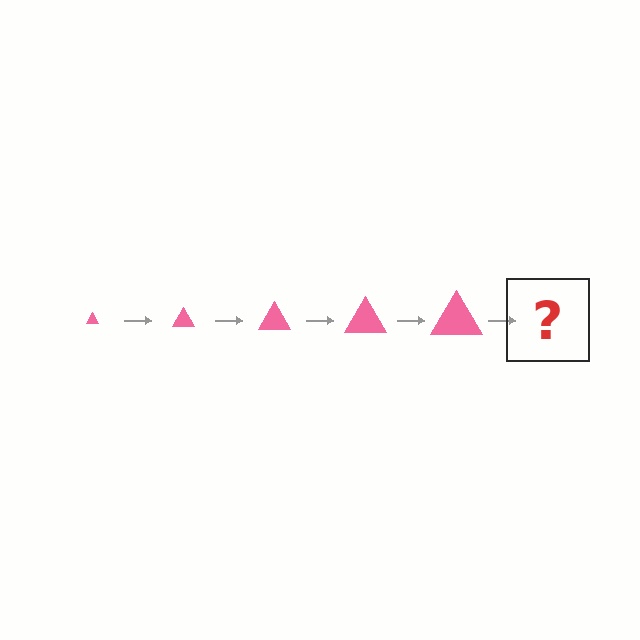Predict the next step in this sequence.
The next step is a pink triangle, larger than the previous one.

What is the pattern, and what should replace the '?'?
The pattern is that the triangle gets progressively larger each step. The '?' should be a pink triangle, larger than the previous one.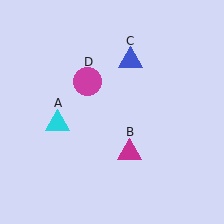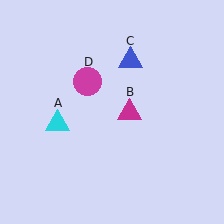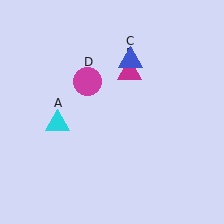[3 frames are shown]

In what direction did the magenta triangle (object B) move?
The magenta triangle (object B) moved up.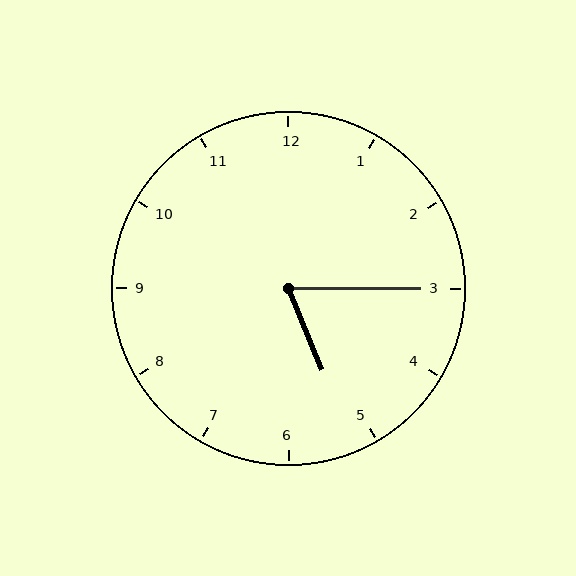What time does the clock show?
5:15.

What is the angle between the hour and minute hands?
Approximately 68 degrees.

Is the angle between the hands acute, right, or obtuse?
It is acute.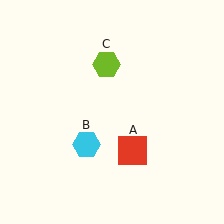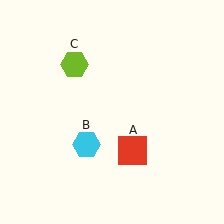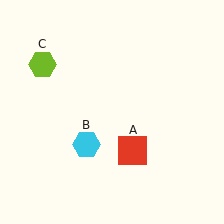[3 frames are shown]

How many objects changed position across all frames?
1 object changed position: lime hexagon (object C).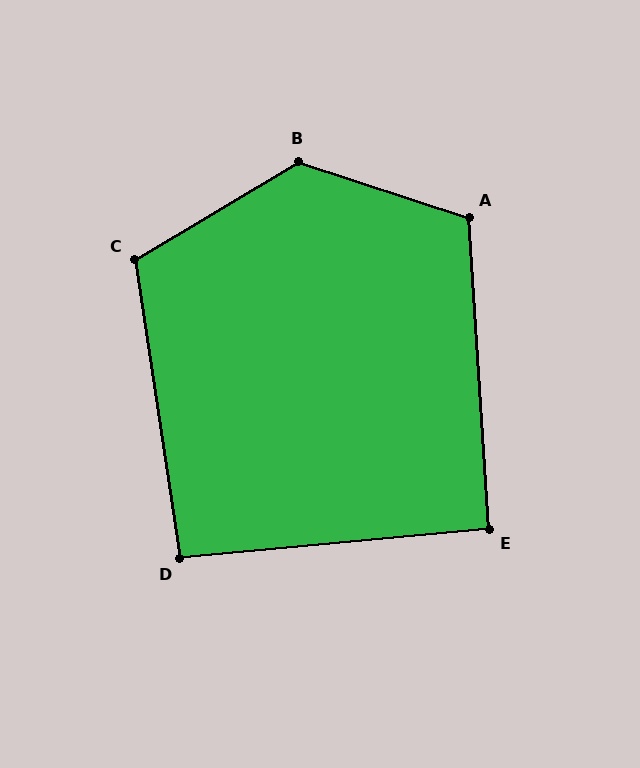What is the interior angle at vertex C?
Approximately 112 degrees (obtuse).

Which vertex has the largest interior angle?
B, at approximately 131 degrees.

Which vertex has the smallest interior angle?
E, at approximately 92 degrees.